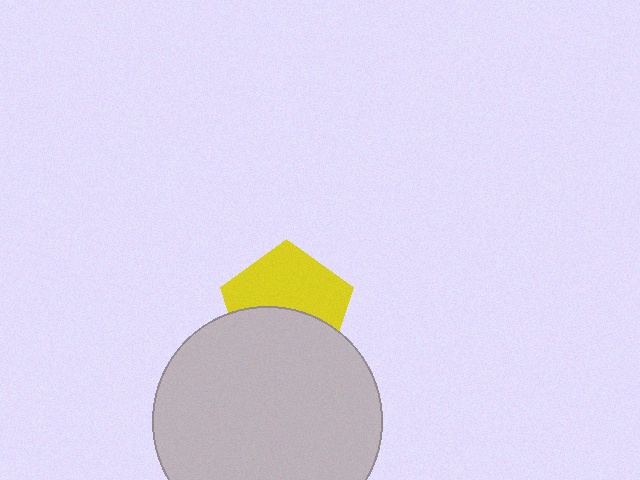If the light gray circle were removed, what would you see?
You would see the complete yellow pentagon.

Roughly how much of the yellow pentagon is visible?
About half of it is visible (roughly 55%).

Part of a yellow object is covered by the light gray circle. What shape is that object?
It is a pentagon.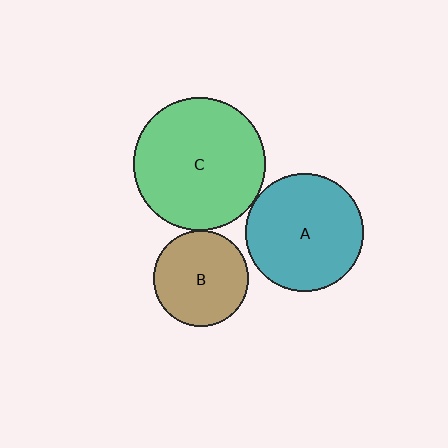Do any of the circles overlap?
No, none of the circles overlap.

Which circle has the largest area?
Circle C (green).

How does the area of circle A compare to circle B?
Approximately 1.5 times.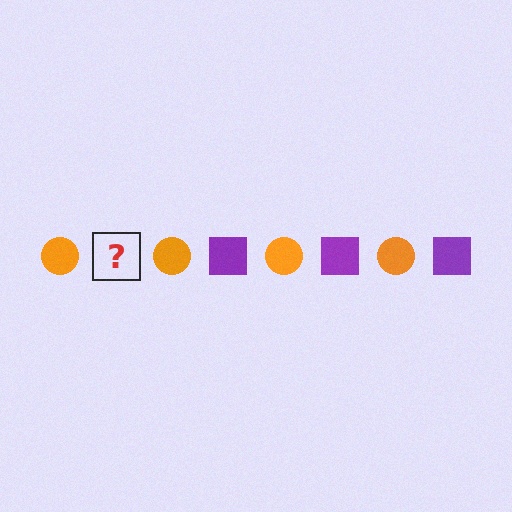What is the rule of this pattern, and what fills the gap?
The rule is that the pattern alternates between orange circle and purple square. The gap should be filled with a purple square.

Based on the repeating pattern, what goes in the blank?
The blank should be a purple square.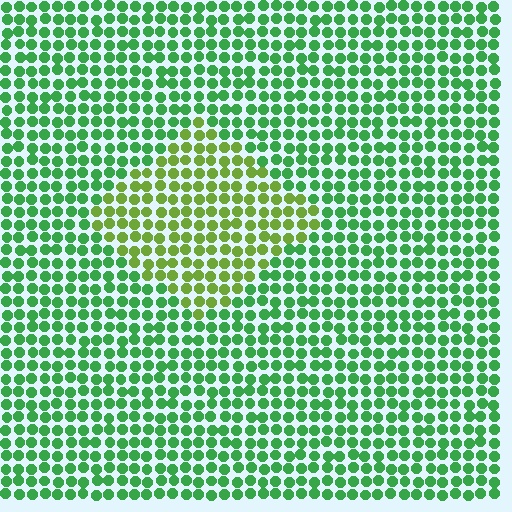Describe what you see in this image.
The image is filled with small green elements in a uniform arrangement. A diamond-shaped region is visible where the elements are tinted to a slightly different hue, forming a subtle color boundary.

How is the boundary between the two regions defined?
The boundary is defined purely by a slight shift in hue (about 39 degrees). Spacing, size, and orientation are identical on both sides.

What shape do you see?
I see a diamond.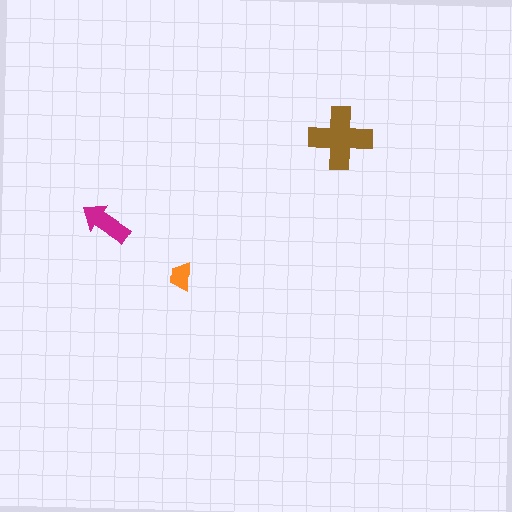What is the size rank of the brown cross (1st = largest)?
1st.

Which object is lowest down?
The orange trapezoid is bottommost.